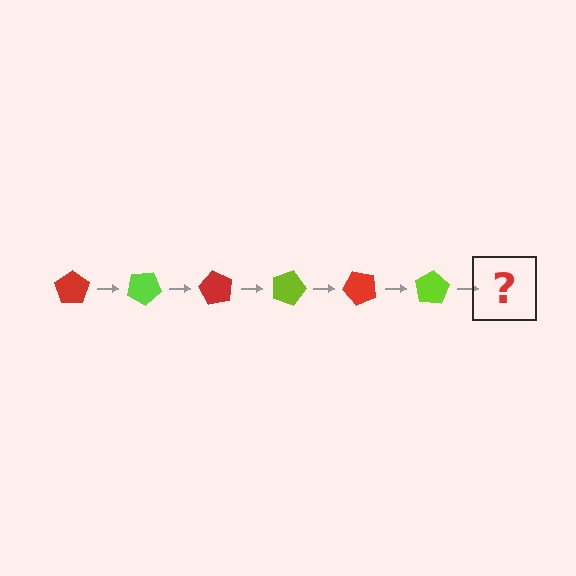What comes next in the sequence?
The next element should be a red pentagon, rotated 180 degrees from the start.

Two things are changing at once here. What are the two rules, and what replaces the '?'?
The two rules are that it rotates 30 degrees each step and the color cycles through red and lime. The '?' should be a red pentagon, rotated 180 degrees from the start.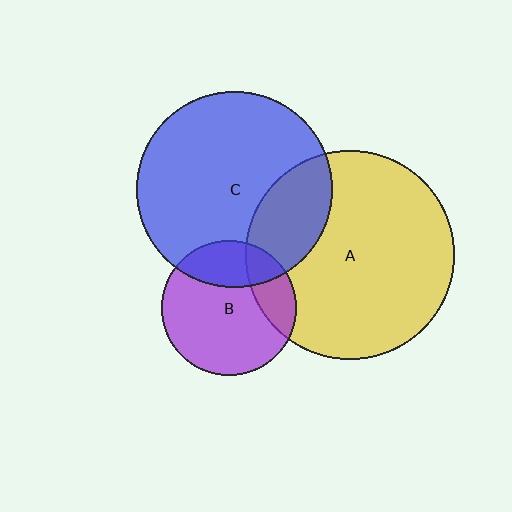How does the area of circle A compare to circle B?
Approximately 2.4 times.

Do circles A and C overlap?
Yes.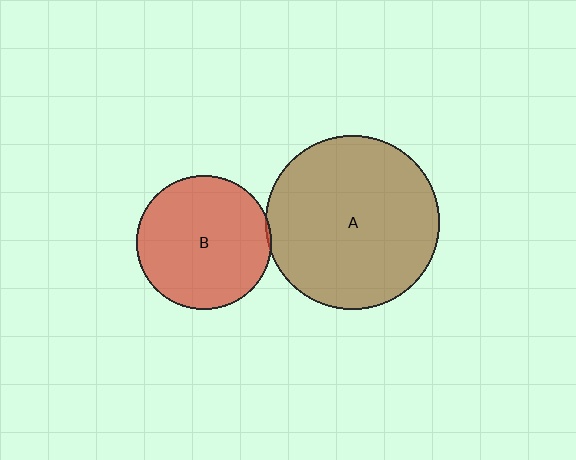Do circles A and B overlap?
Yes.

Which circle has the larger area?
Circle A (brown).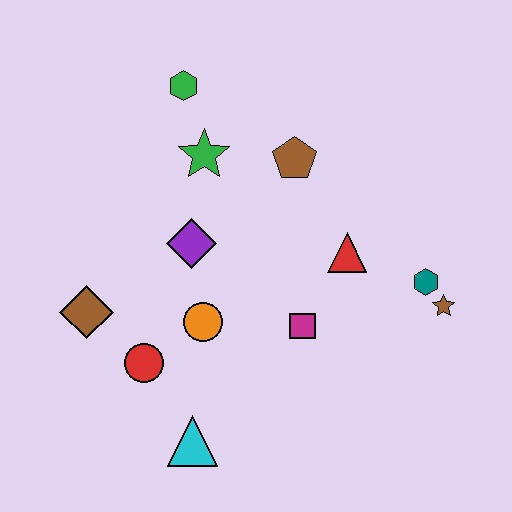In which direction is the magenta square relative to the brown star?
The magenta square is to the left of the brown star.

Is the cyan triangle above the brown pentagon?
No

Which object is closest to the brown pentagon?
The green star is closest to the brown pentagon.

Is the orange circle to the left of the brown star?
Yes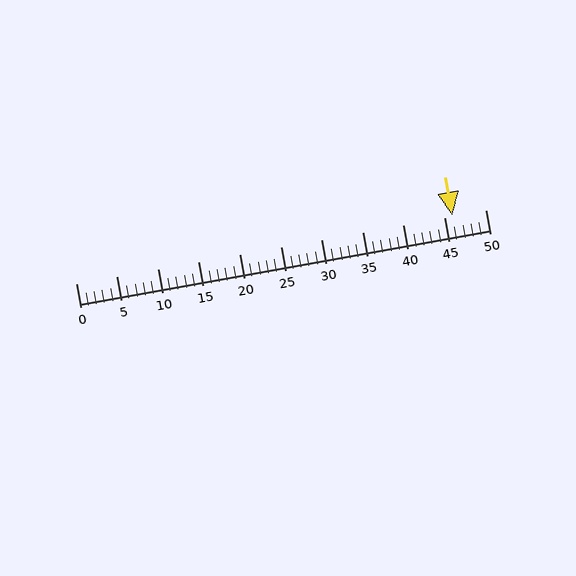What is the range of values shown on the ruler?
The ruler shows values from 0 to 50.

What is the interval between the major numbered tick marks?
The major tick marks are spaced 5 units apart.